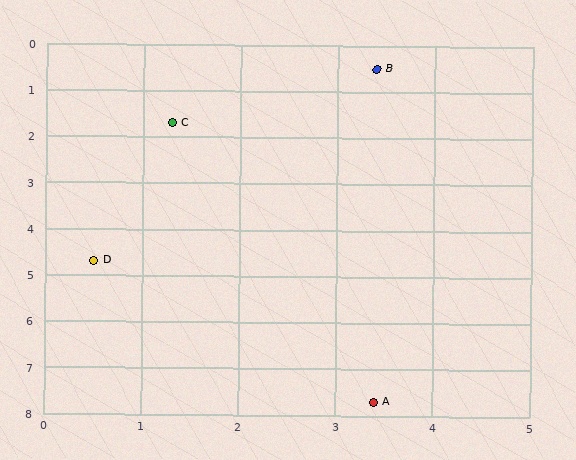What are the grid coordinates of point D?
Point D is at approximately (0.5, 4.7).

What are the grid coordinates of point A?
Point A is at approximately (3.4, 7.7).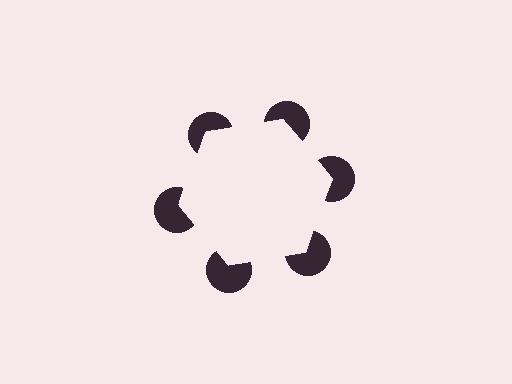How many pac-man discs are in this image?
There are 6 — one at each vertex of the illusory hexagon.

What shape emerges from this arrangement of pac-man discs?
An illusory hexagon — its edges are inferred from the aligned wedge cuts in the pac-man discs, not physically drawn.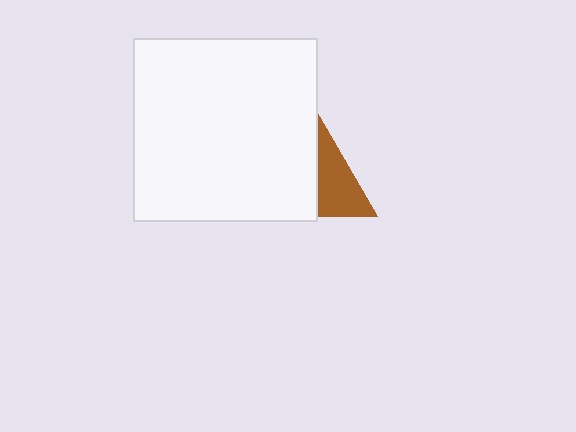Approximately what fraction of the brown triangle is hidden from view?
Roughly 62% of the brown triangle is hidden behind the white square.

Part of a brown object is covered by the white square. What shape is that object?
It is a triangle.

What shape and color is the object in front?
The object in front is a white square.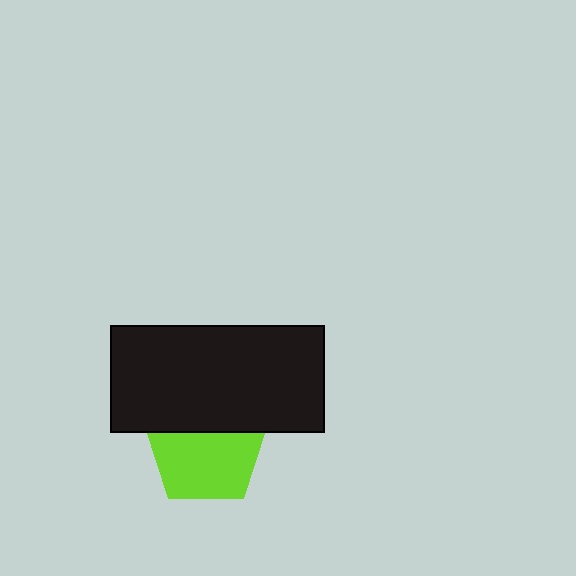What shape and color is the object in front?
The object in front is a black rectangle.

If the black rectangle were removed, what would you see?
You would see the complete lime pentagon.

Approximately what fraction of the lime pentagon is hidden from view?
Roughly 35% of the lime pentagon is hidden behind the black rectangle.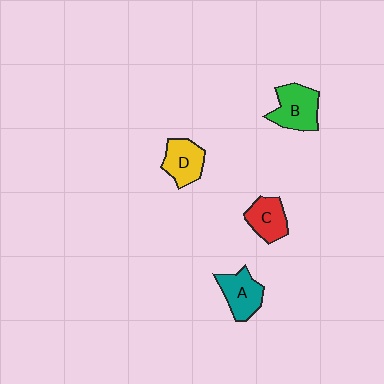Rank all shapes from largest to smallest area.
From largest to smallest: B (green), A (teal), D (yellow), C (red).